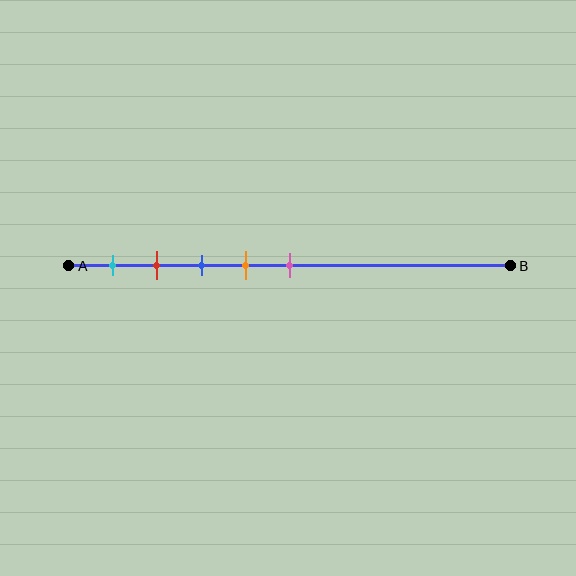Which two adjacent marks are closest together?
The red and blue marks are the closest adjacent pair.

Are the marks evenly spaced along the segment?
Yes, the marks are approximately evenly spaced.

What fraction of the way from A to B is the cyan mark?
The cyan mark is approximately 10% (0.1) of the way from A to B.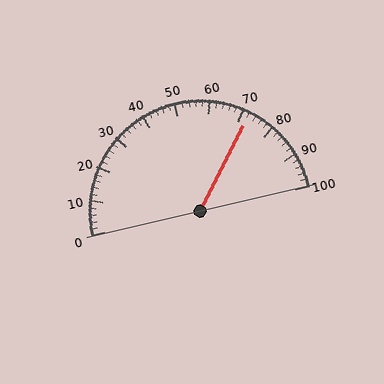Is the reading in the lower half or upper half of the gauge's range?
The reading is in the upper half of the range (0 to 100).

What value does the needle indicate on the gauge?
The needle indicates approximately 72.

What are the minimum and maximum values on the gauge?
The gauge ranges from 0 to 100.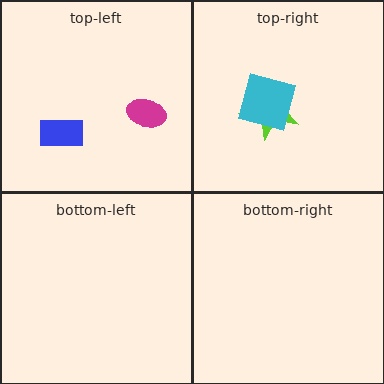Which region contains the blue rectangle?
The top-left region.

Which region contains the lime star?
The top-right region.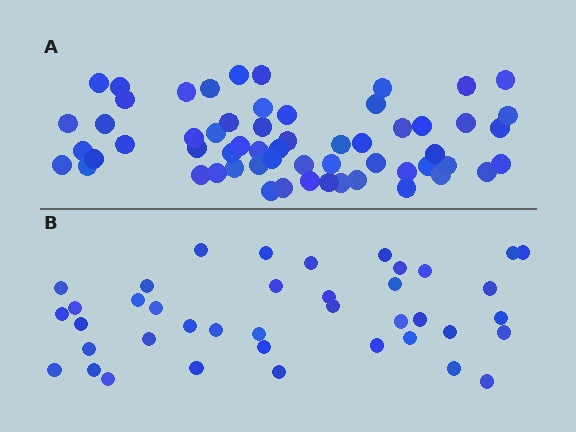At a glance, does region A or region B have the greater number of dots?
Region A (the top region) has more dots.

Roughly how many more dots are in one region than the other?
Region A has approximately 20 more dots than region B.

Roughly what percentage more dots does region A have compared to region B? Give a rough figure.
About 50% more.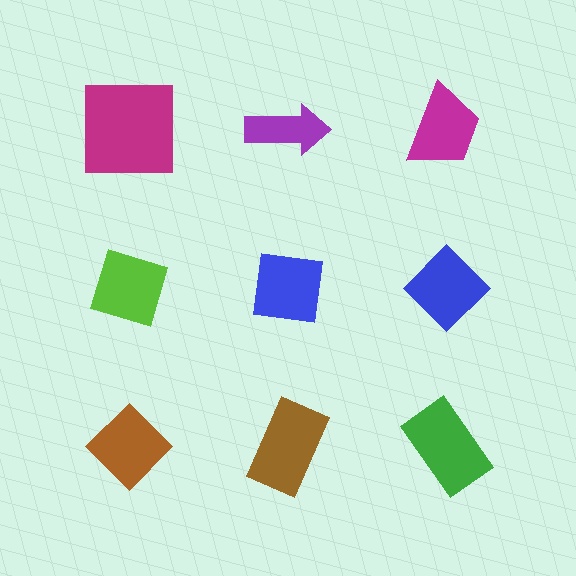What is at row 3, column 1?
A brown diamond.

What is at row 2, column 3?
A blue diamond.